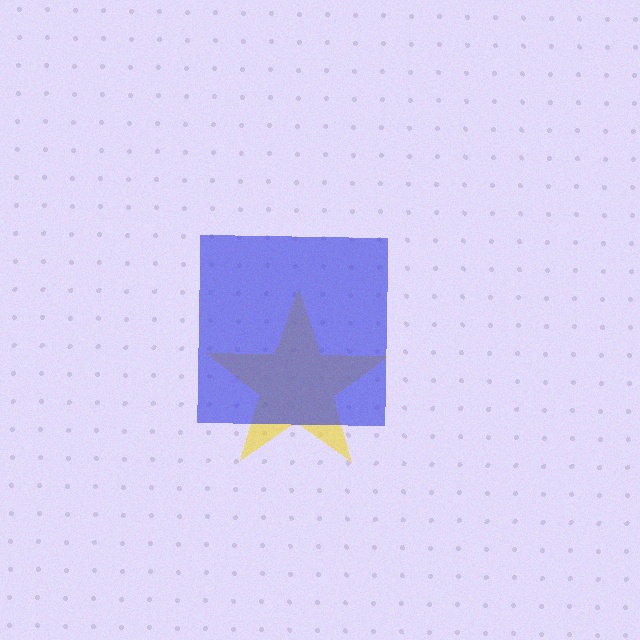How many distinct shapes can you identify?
There are 2 distinct shapes: a yellow star, a blue square.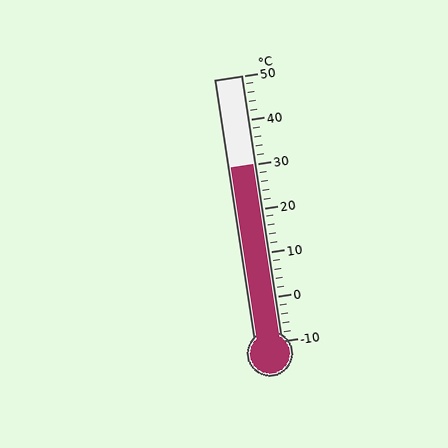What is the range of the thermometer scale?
The thermometer scale ranges from -10°C to 50°C.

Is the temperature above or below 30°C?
The temperature is at 30°C.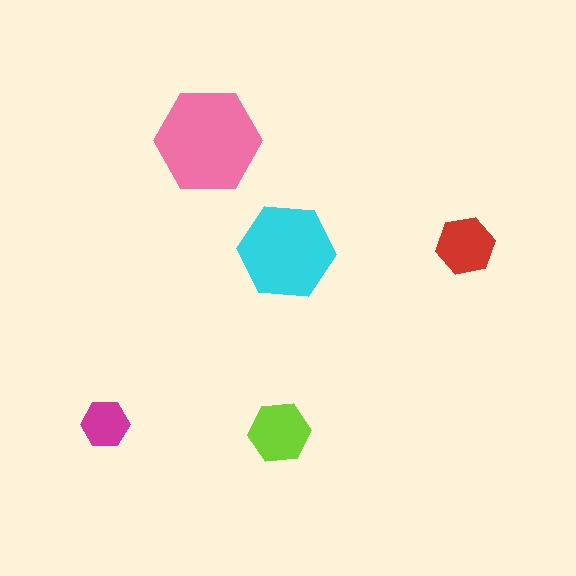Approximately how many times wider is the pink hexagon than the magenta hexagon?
About 2 times wider.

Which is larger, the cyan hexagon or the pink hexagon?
The pink one.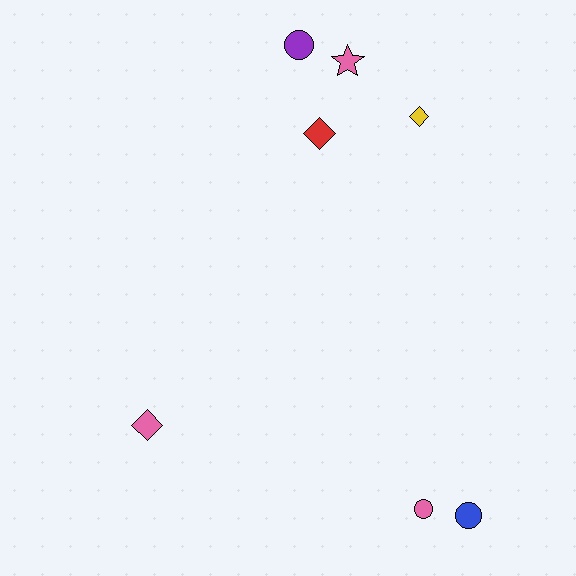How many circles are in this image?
There are 3 circles.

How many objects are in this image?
There are 7 objects.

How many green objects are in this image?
There are no green objects.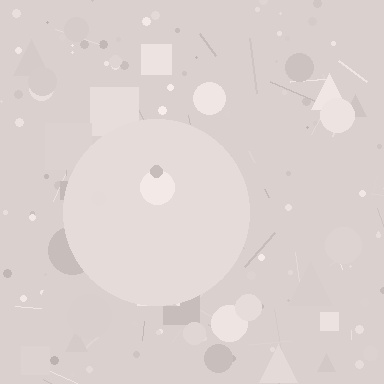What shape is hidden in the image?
A circle is hidden in the image.